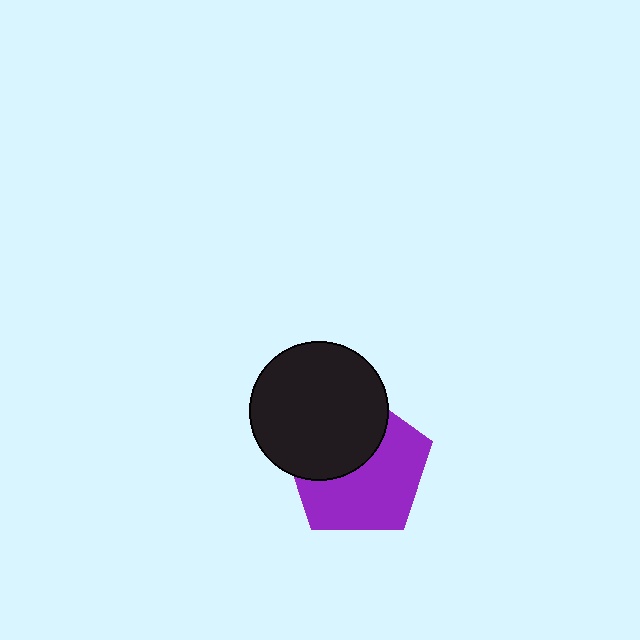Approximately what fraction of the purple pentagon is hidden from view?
Roughly 42% of the purple pentagon is hidden behind the black circle.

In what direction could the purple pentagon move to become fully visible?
The purple pentagon could move toward the lower-right. That would shift it out from behind the black circle entirely.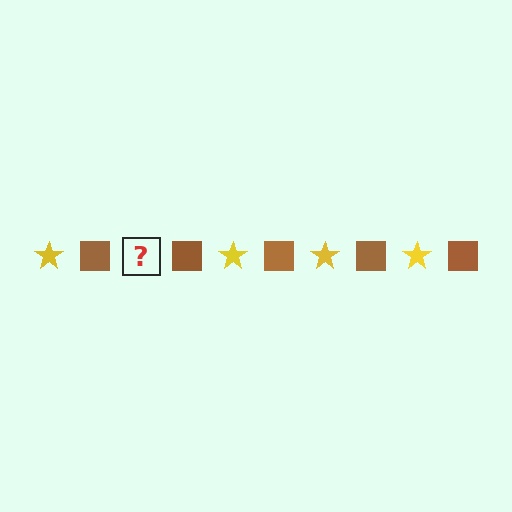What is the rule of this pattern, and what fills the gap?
The rule is that the pattern alternates between yellow star and brown square. The gap should be filled with a yellow star.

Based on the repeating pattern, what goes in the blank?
The blank should be a yellow star.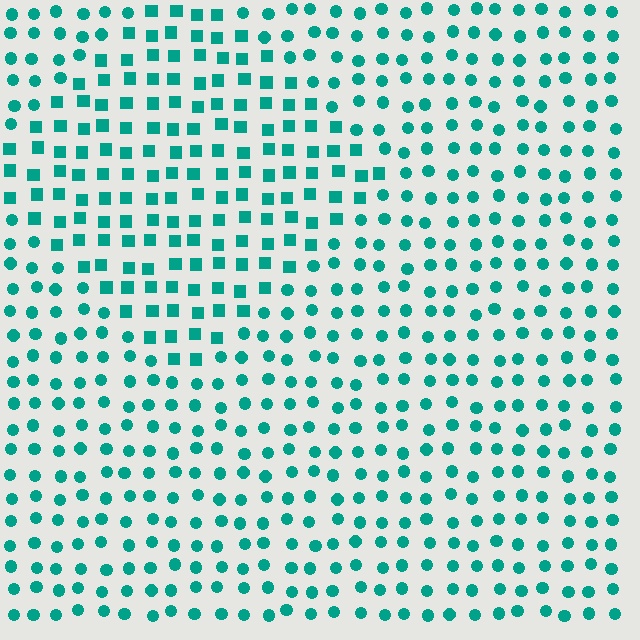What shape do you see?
I see a diamond.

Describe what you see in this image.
The image is filled with small teal elements arranged in a uniform grid. A diamond-shaped region contains squares, while the surrounding area contains circles. The boundary is defined purely by the change in element shape.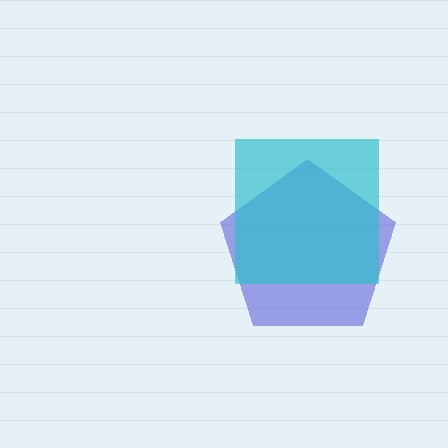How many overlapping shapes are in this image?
There are 2 overlapping shapes in the image.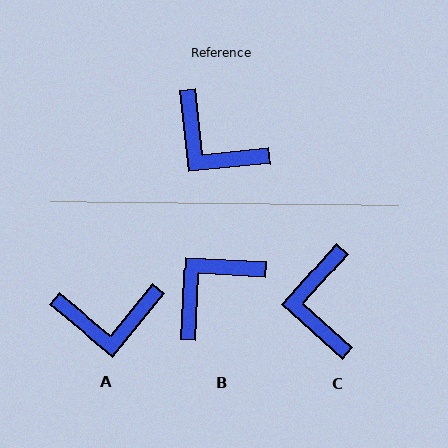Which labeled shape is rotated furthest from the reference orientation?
B, about 99 degrees away.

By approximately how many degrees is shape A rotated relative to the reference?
Approximately 45 degrees counter-clockwise.